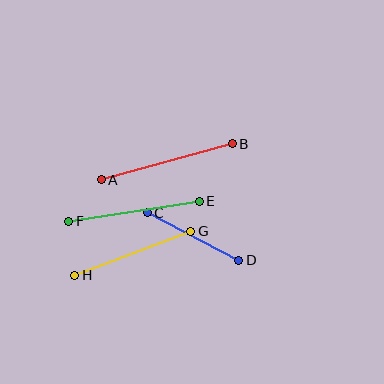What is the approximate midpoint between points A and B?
The midpoint is at approximately (167, 162) pixels.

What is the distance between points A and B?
The distance is approximately 136 pixels.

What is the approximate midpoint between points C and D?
The midpoint is at approximately (193, 236) pixels.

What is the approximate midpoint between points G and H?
The midpoint is at approximately (133, 253) pixels.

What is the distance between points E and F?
The distance is approximately 132 pixels.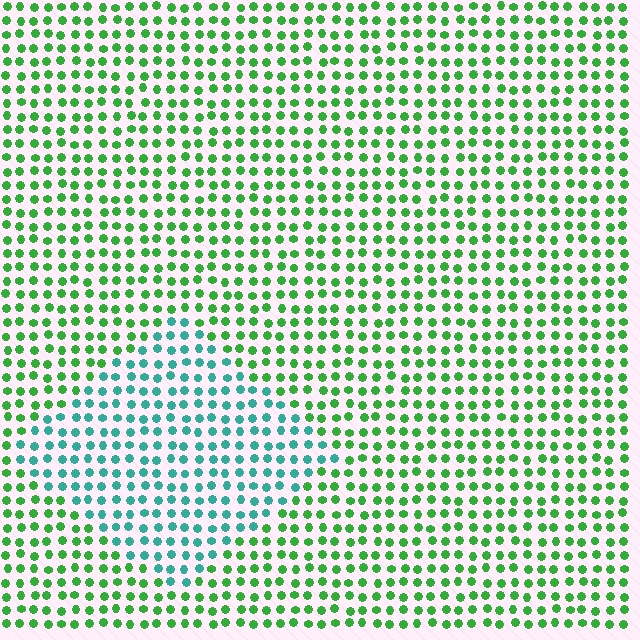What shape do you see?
I see a diamond.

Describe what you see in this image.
The image is filled with small green elements in a uniform arrangement. A diamond-shaped region is visible where the elements are tinted to a slightly different hue, forming a subtle color boundary.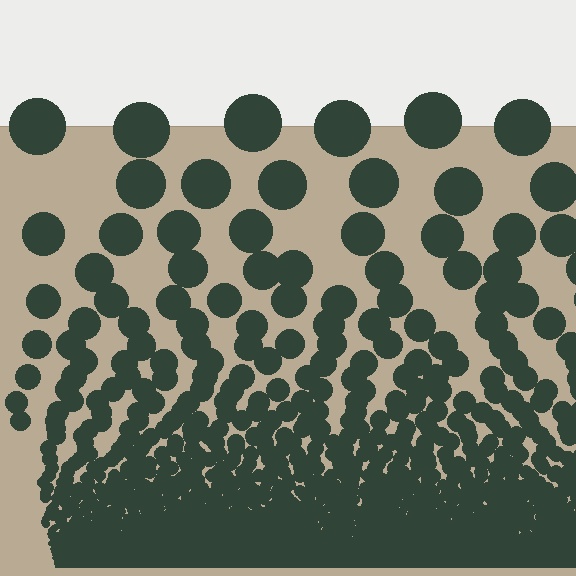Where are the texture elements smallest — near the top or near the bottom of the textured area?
Near the bottom.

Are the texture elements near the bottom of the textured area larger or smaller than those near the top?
Smaller. The gradient is inverted — elements near the bottom are smaller and denser.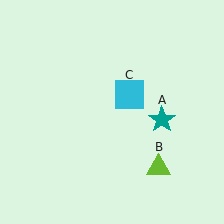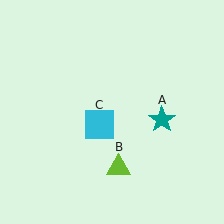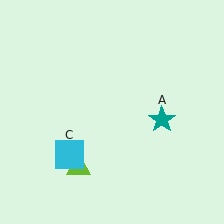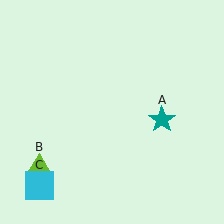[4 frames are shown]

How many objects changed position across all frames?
2 objects changed position: lime triangle (object B), cyan square (object C).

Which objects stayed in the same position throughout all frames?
Teal star (object A) remained stationary.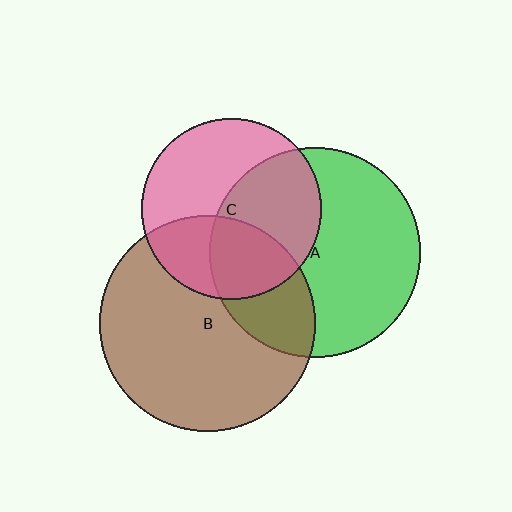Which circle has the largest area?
Circle B (brown).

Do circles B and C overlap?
Yes.